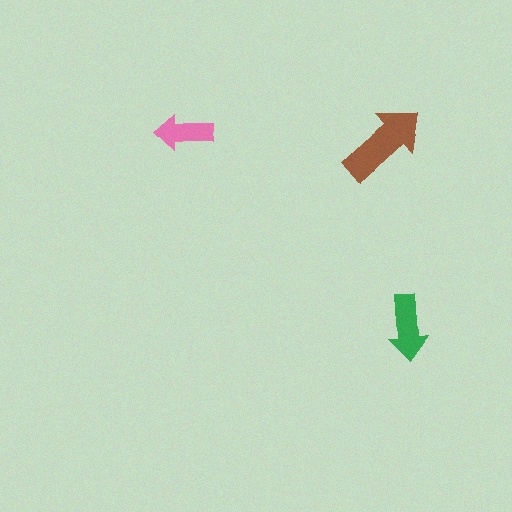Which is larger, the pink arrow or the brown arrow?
The brown one.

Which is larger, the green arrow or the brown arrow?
The brown one.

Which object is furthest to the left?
The pink arrow is leftmost.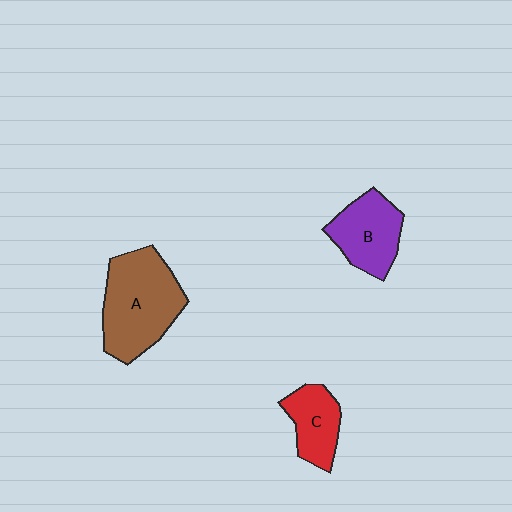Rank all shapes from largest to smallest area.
From largest to smallest: A (brown), B (purple), C (red).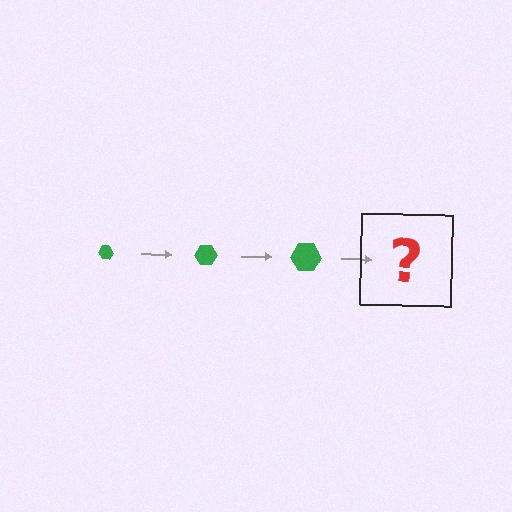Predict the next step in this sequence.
The next step is a green hexagon, larger than the previous one.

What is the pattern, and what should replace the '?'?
The pattern is that the hexagon gets progressively larger each step. The '?' should be a green hexagon, larger than the previous one.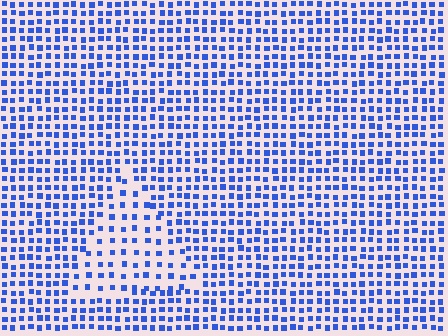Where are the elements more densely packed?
The elements are more densely packed outside the triangle boundary.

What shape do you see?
I see a triangle.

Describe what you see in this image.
The image contains small blue elements arranged at two different densities. A triangle-shaped region is visible where the elements are less densely packed than the surrounding area.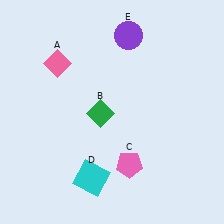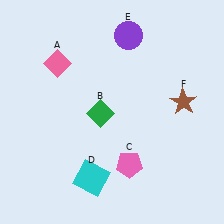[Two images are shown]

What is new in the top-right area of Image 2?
A brown star (F) was added in the top-right area of Image 2.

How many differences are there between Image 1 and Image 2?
There is 1 difference between the two images.